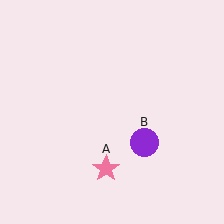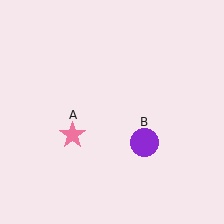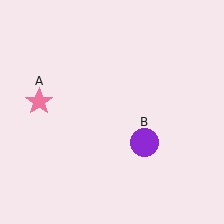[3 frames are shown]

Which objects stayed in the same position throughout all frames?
Purple circle (object B) remained stationary.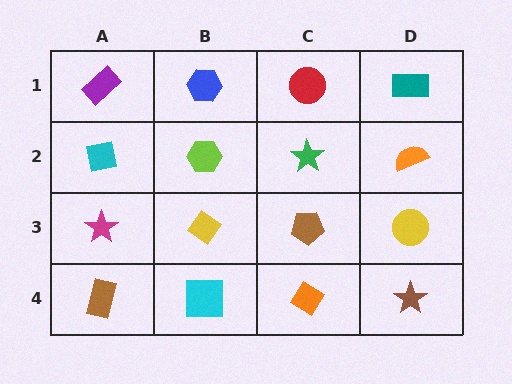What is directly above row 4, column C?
A brown pentagon.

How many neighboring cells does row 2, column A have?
3.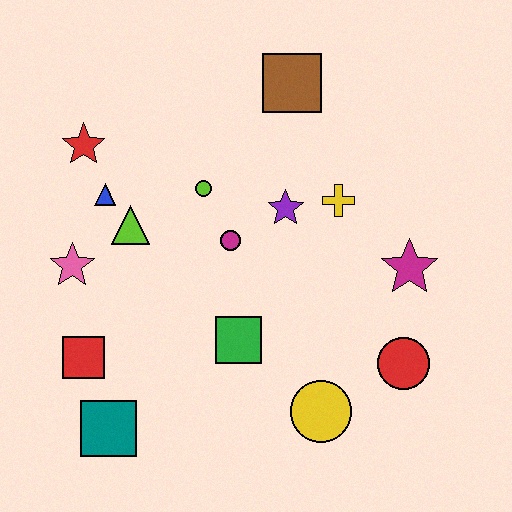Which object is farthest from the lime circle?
The red circle is farthest from the lime circle.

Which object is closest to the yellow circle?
The red circle is closest to the yellow circle.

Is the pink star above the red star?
No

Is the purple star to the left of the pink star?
No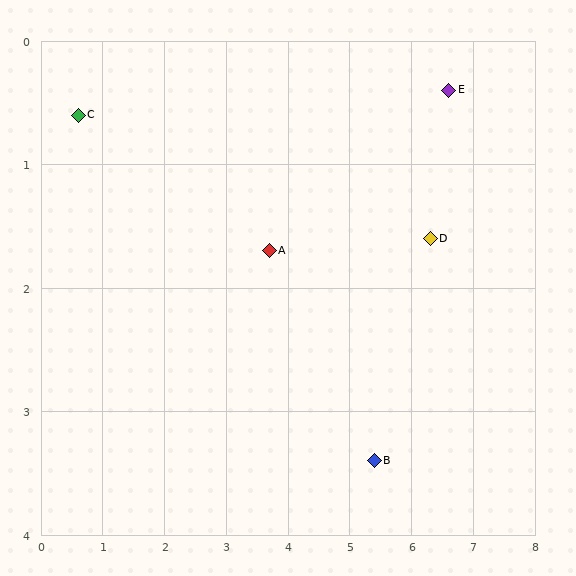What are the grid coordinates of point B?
Point B is at approximately (5.4, 3.4).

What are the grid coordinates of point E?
Point E is at approximately (6.6, 0.4).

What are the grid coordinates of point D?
Point D is at approximately (6.3, 1.6).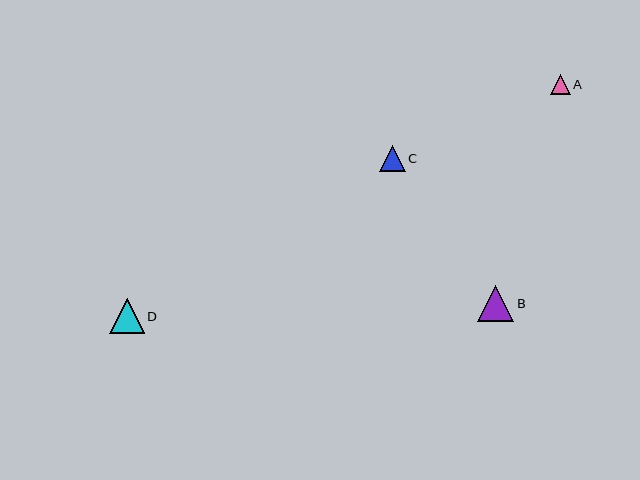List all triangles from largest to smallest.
From largest to smallest: B, D, C, A.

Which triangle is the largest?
Triangle B is the largest with a size of approximately 36 pixels.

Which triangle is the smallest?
Triangle A is the smallest with a size of approximately 19 pixels.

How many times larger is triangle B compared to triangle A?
Triangle B is approximately 1.9 times the size of triangle A.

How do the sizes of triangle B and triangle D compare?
Triangle B and triangle D are approximately the same size.